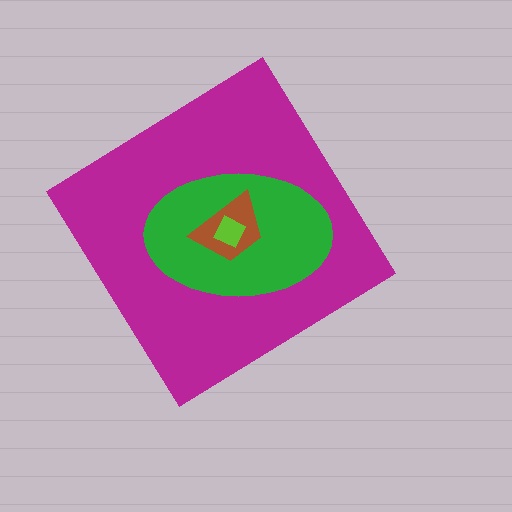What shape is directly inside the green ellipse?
The brown trapezoid.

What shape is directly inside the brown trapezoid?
The lime square.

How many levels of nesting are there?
4.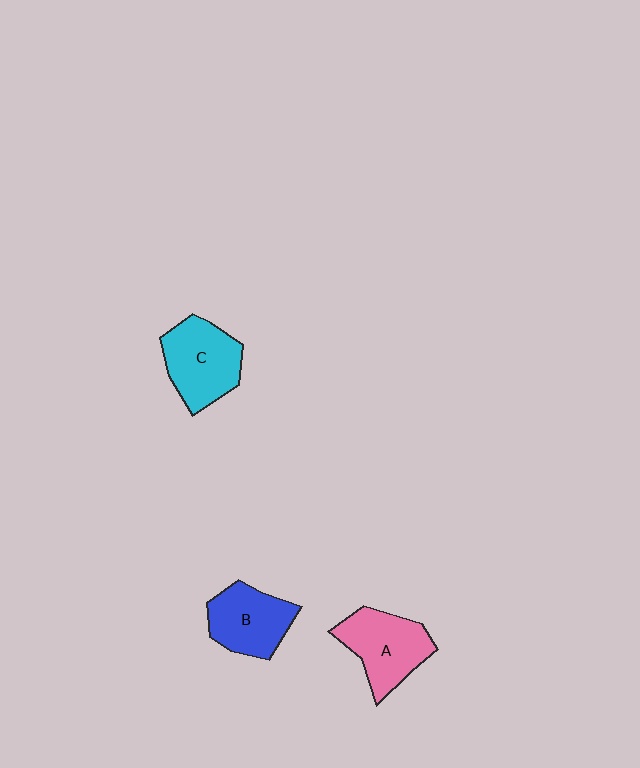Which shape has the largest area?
Shape C (cyan).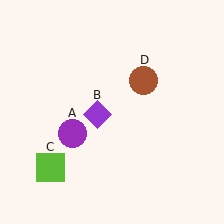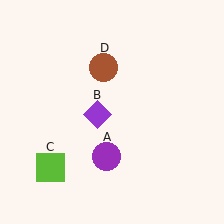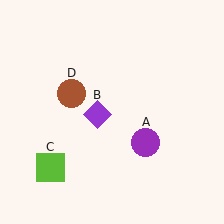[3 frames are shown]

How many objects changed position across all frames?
2 objects changed position: purple circle (object A), brown circle (object D).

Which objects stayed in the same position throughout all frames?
Purple diamond (object B) and lime square (object C) remained stationary.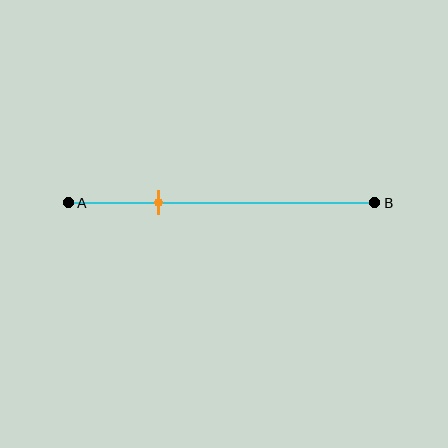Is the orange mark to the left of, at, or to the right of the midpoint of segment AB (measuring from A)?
The orange mark is to the left of the midpoint of segment AB.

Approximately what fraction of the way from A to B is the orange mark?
The orange mark is approximately 30% of the way from A to B.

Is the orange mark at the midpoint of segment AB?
No, the mark is at about 30% from A, not at the 50% midpoint.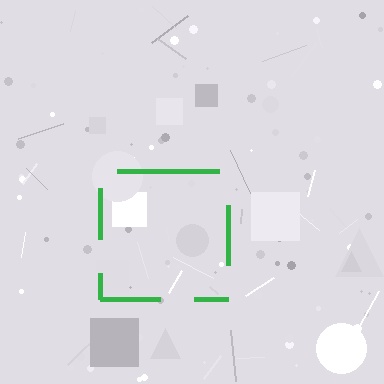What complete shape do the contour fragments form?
The contour fragments form a square.